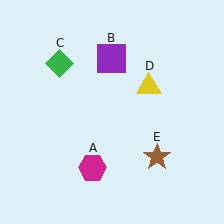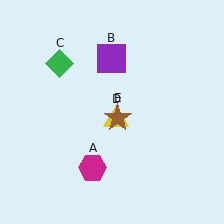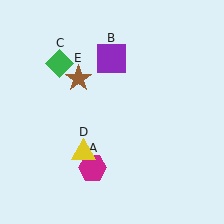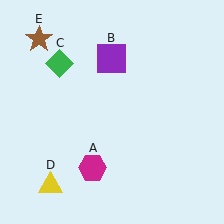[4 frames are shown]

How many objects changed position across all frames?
2 objects changed position: yellow triangle (object D), brown star (object E).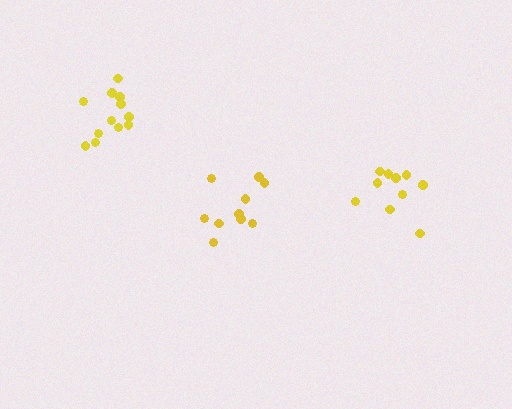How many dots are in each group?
Group 1: 10 dots, Group 2: 10 dots, Group 3: 12 dots (32 total).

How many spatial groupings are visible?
There are 3 spatial groupings.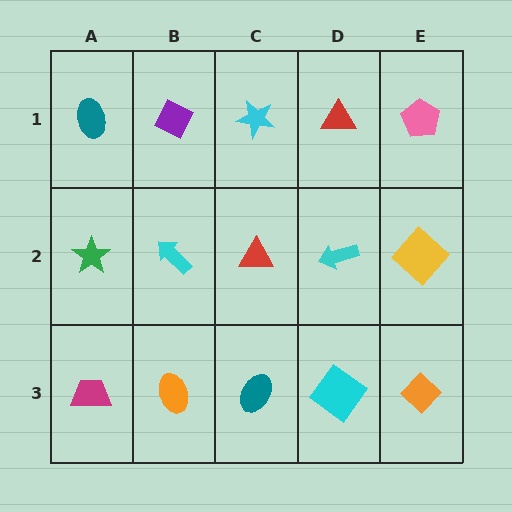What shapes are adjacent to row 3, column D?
A cyan arrow (row 2, column D), a teal ellipse (row 3, column C), an orange diamond (row 3, column E).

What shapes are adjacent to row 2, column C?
A cyan star (row 1, column C), a teal ellipse (row 3, column C), a cyan arrow (row 2, column B), a cyan arrow (row 2, column D).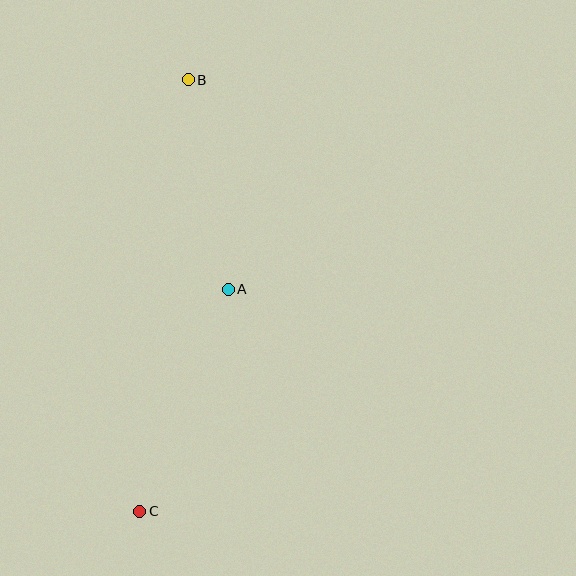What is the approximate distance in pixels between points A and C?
The distance between A and C is approximately 239 pixels.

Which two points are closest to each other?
Points A and B are closest to each other.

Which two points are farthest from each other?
Points B and C are farthest from each other.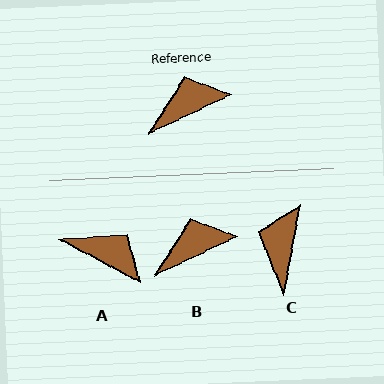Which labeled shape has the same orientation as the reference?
B.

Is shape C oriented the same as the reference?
No, it is off by about 54 degrees.